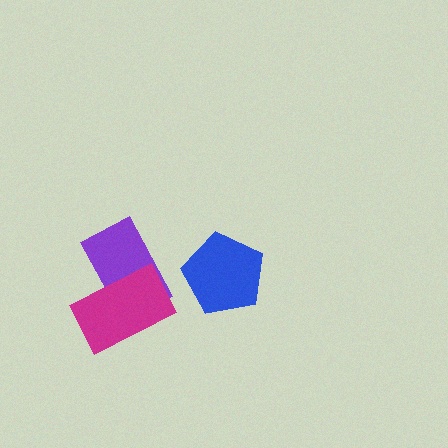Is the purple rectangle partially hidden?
Yes, it is partially covered by another shape.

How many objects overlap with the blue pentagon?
0 objects overlap with the blue pentagon.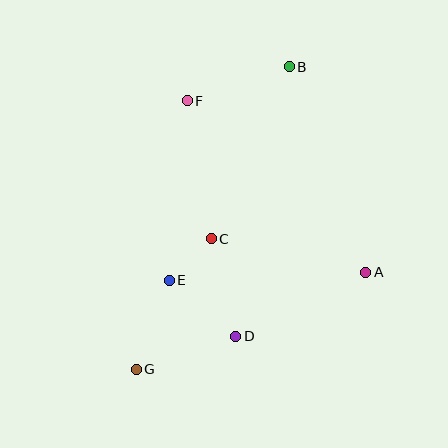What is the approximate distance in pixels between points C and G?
The distance between C and G is approximately 151 pixels.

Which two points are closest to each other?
Points C and E are closest to each other.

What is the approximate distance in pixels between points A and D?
The distance between A and D is approximately 145 pixels.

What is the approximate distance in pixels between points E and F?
The distance between E and F is approximately 181 pixels.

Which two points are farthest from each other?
Points B and G are farthest from each other.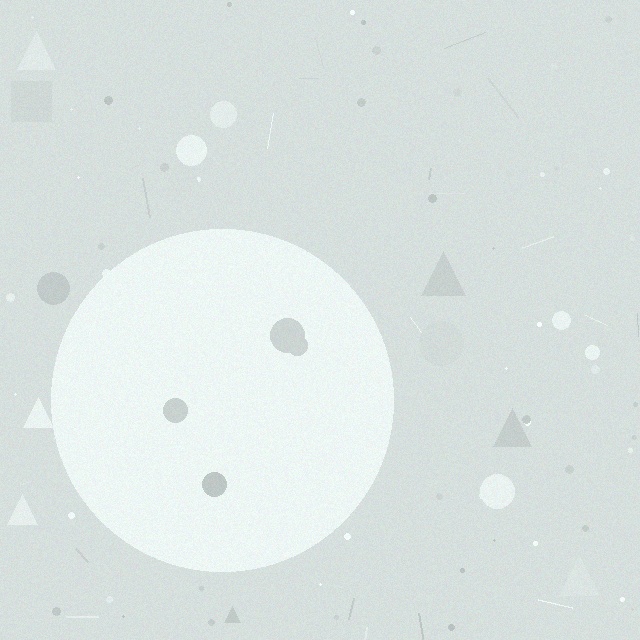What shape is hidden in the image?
A circle is hidden in the image.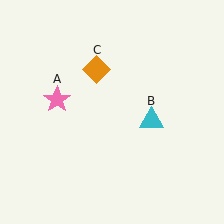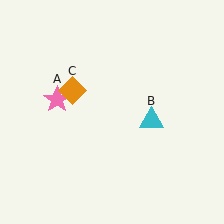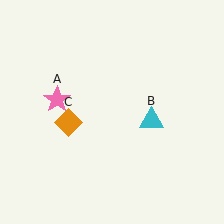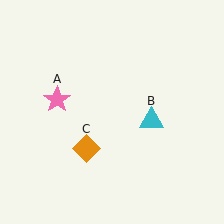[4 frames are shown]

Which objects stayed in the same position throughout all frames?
Pink star (object A) and cyan triangle (object B) remained stationary.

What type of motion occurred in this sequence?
The orange diamond (object C) rotated counterclockwise around the center of the scene.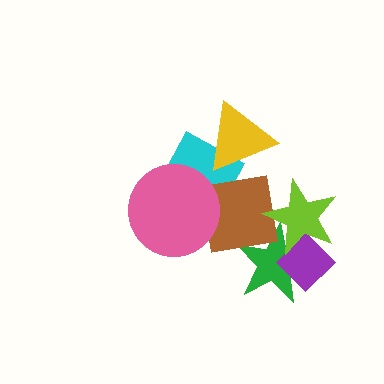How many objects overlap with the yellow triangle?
2 objects overlap with the yellow triangle.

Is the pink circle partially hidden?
No, no other shape covers it.